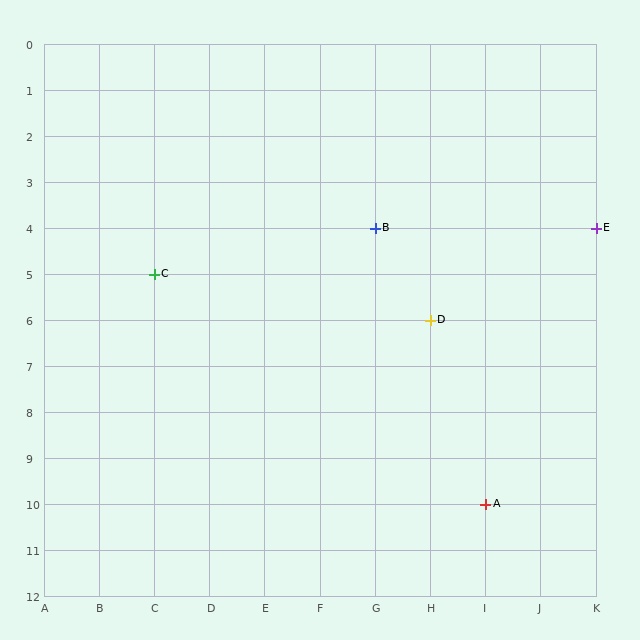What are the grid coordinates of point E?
Point E is at grid coordinates (K, 4).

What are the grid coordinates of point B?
Point B is at grid coordinates (G, 4).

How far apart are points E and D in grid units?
Points E and D are 3 columns and 2 rows apart (about 3.6 grid units diagonally).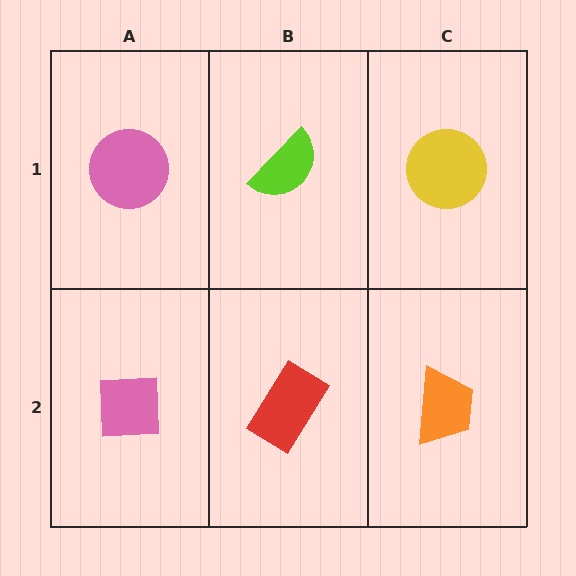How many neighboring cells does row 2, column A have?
2.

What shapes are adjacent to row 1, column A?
A pink square (row 2, column A), a lime semicircle (row 1, column B).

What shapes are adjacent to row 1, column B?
A red rectangle (row 2, column B), a pink circle (row 1, column A), a yellow circle (row 1, column C).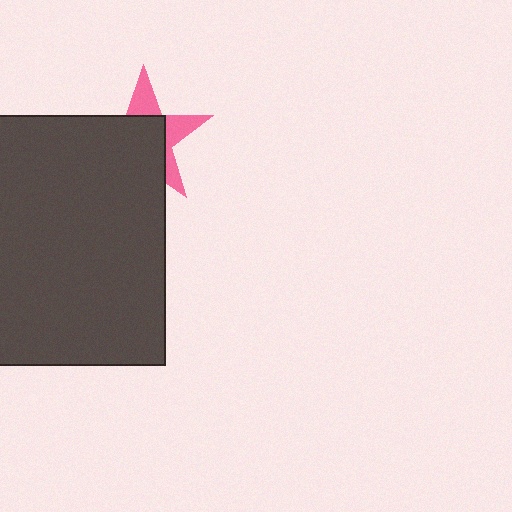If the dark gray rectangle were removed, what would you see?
You would see the complete pink star.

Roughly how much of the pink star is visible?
A small part of it is visible (roughly 37%).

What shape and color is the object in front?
The object in front is a dark gray rectangle.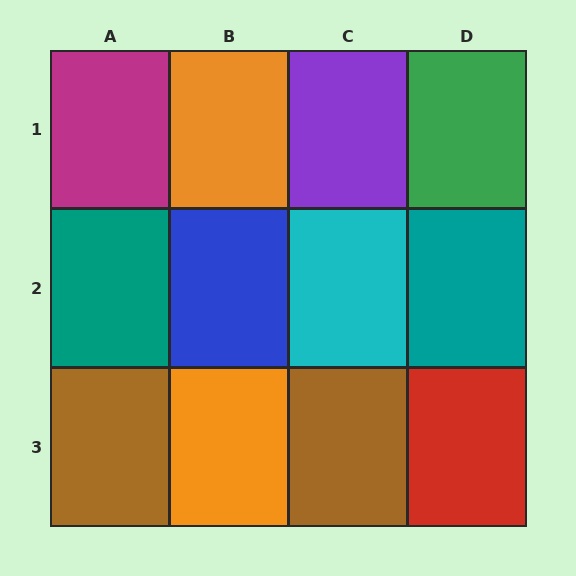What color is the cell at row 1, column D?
Green.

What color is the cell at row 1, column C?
Purple.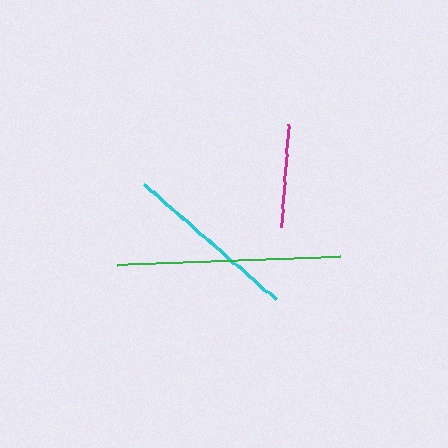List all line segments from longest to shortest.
From longest to shortest: green, cyan, magenta.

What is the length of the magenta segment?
The magenta segment is approximately 104 pixels long.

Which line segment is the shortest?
The magenta line is the shortest at approximately 104 pixels.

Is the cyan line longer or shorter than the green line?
The green line is longer than the cyan line.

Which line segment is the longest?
The green line is the longest at approximately 223 pixels.